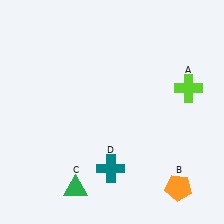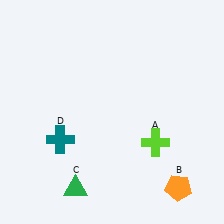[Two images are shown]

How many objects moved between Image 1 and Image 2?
2 objects moved between the two images.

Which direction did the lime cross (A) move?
The lime cross (A) moved down.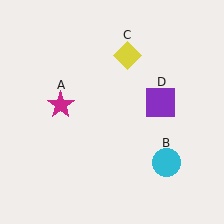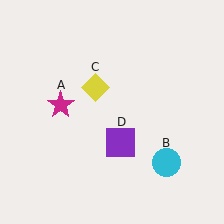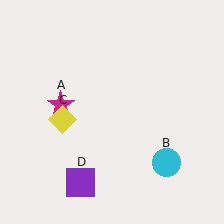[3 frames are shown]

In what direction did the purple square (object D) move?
The purple square (object D) moved down and to the left.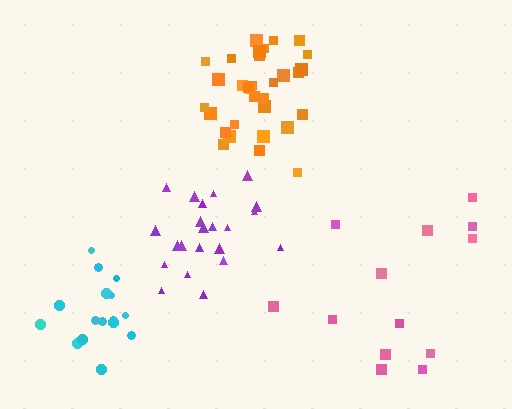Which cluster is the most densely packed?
Purple.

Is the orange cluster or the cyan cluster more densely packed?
Orange.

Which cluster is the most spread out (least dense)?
Pink.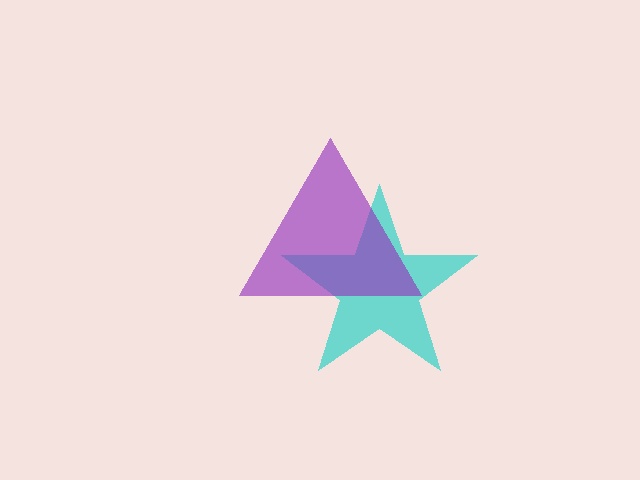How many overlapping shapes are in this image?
There are 2 overlapping shapes in the image.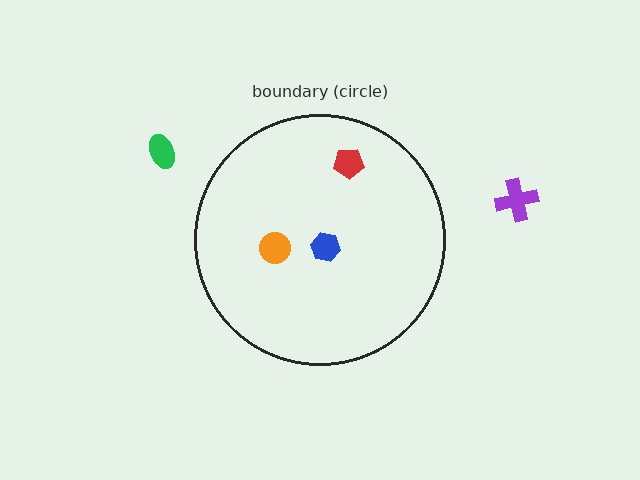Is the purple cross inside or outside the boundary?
Outside.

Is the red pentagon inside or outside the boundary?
Inside.